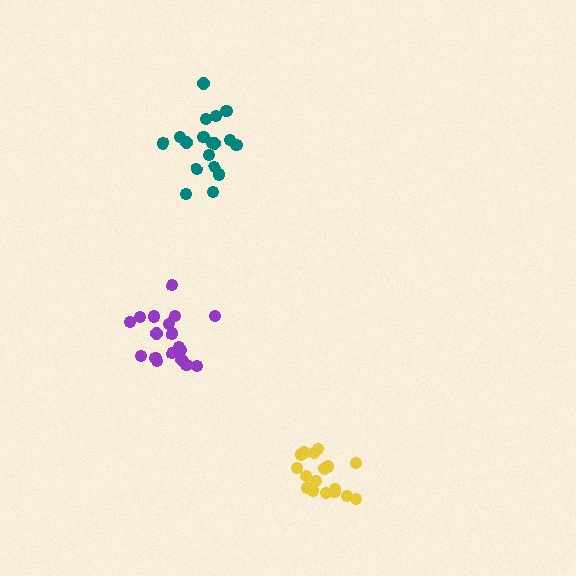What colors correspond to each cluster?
The clusters are colored: teal, yellow, purple.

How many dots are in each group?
Group 1: 18 dots, Group 2: 17 dots, Group 3: 18 dots (53 total).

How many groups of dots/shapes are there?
There are 3 groups.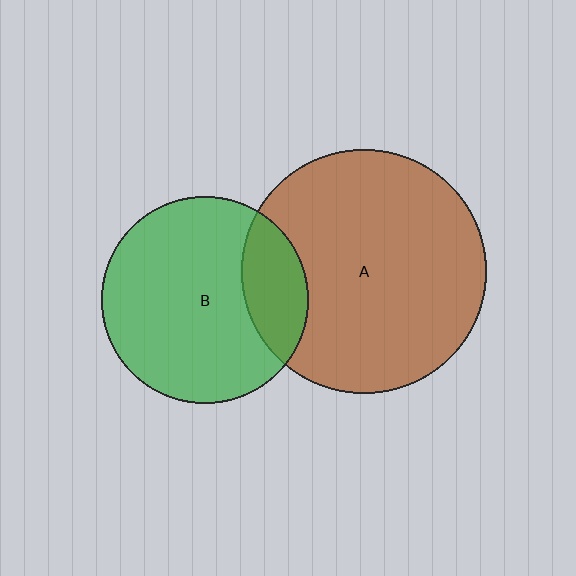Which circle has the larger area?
Circle A (brown).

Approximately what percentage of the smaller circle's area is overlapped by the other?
Approximately 20%.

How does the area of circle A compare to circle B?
Approximately 1.4 times.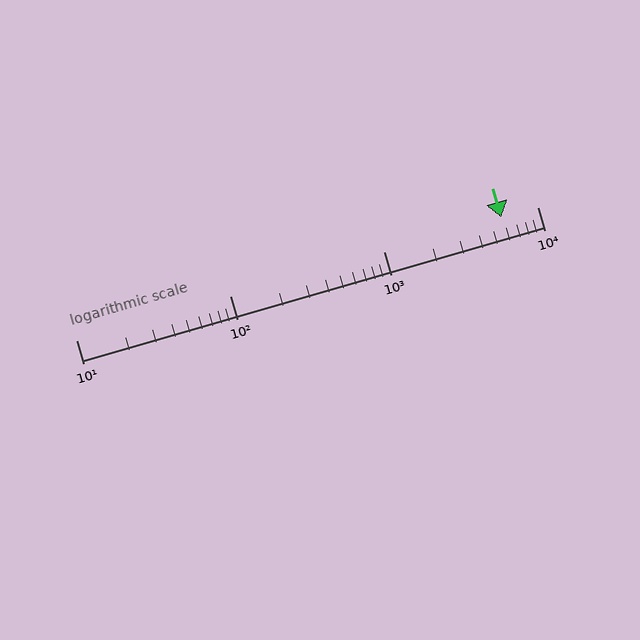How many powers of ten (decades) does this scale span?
The scale spans 3 decades, from 10 to 10000.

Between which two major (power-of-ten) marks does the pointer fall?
The pointer is between 1000 and 10000.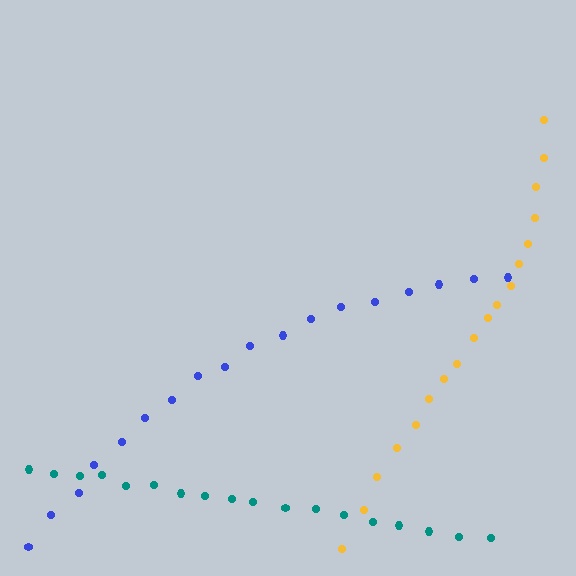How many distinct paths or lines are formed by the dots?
There are 3 distinct paths.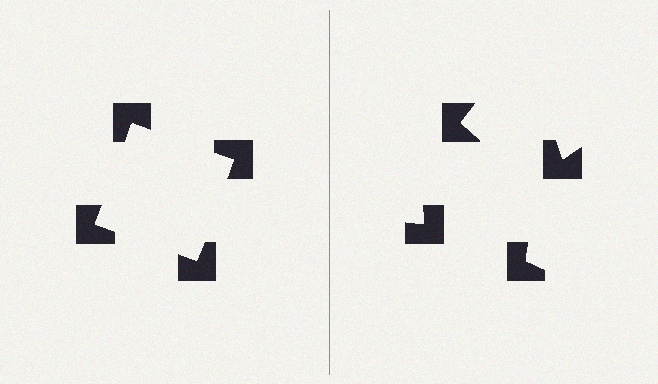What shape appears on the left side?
An illusory square.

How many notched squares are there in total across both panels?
8 — 4 on each side.